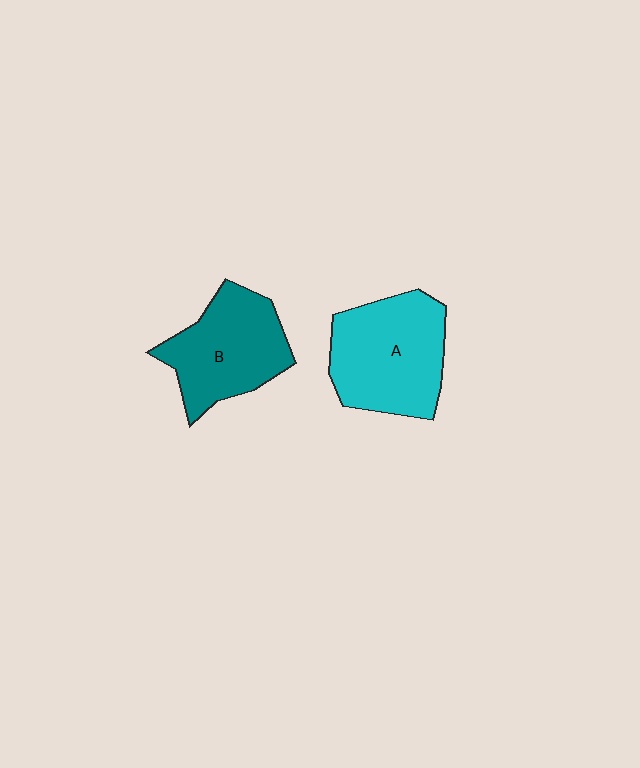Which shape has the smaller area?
Shape B (teal).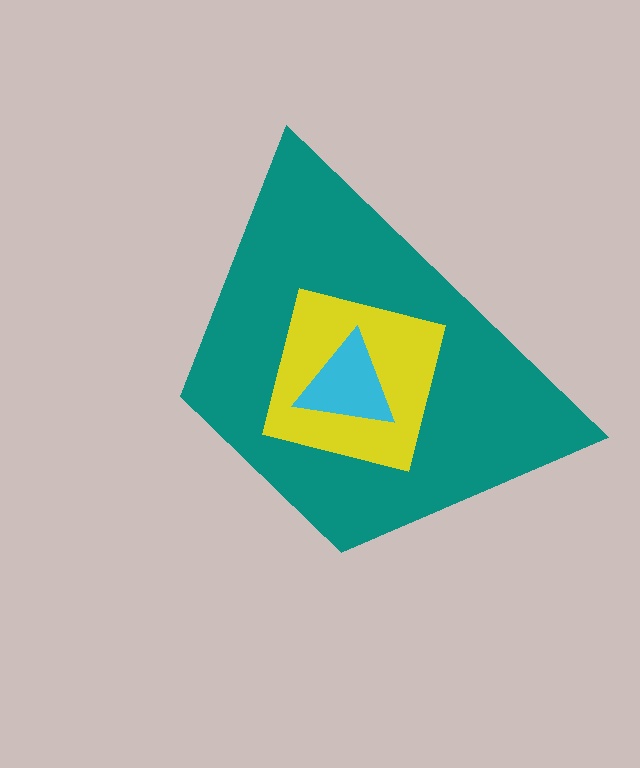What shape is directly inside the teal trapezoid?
The yellow square.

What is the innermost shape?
The cyan triangle.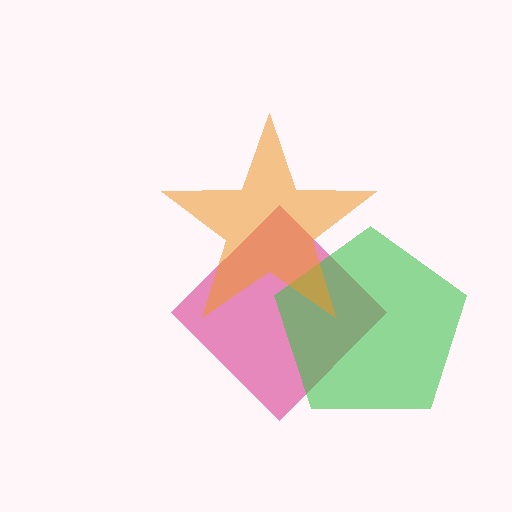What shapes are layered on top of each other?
The layered shapes are: a pink diamond, a green pentagon, an orange star.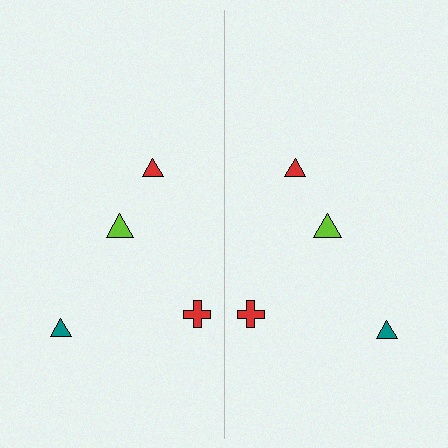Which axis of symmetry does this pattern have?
The pattern has a vertical axis of symmetry running through the center of the image.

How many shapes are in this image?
There are 8 shapes in this image.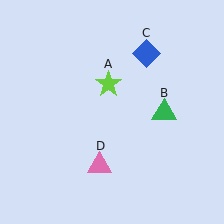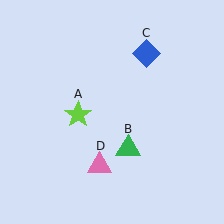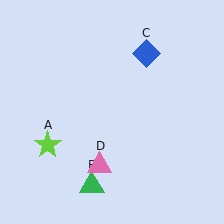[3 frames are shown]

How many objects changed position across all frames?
2 objects changed position: lime star (object A), green triangle (object B).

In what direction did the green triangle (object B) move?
The green triangle (object B) moved down and to the left.